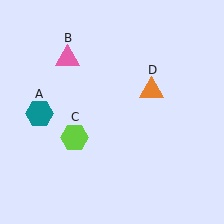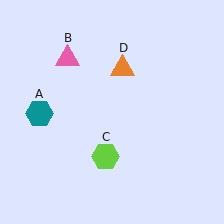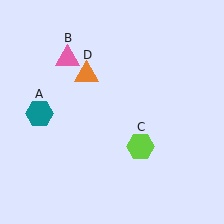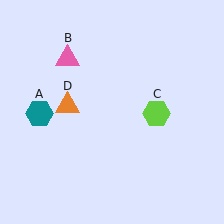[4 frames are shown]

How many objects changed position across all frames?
2 objects changed position: lime hexagon (object C), orange triangle (object D).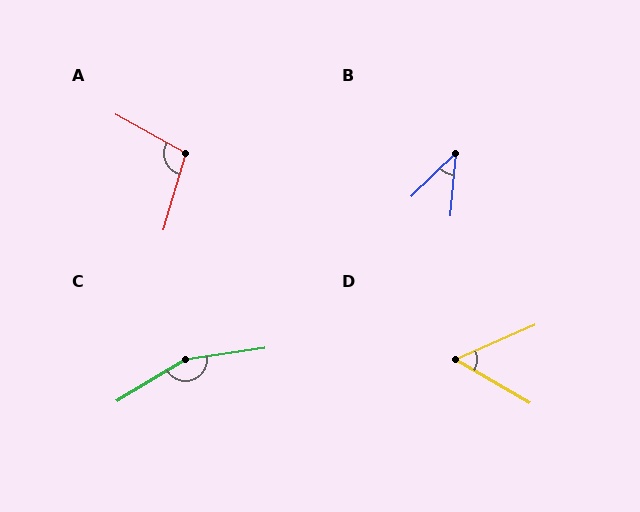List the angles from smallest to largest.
B (40°), D (54°), A (103°), C (157°).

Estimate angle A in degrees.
Approximately 103 degrees.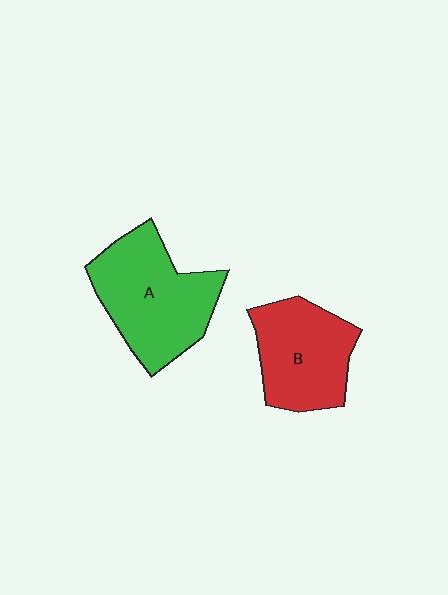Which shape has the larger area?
Shape A (green).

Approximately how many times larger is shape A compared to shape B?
Approximately 1.3 times.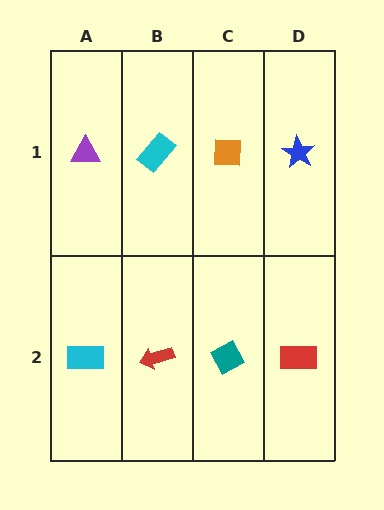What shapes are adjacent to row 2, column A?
A purple triangle (row 1, column A), a red arrow (row 2, column B).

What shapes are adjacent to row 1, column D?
A red rectangle (row 2, column D), an orange square (row 1, column C).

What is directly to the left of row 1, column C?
A cyan rectangle.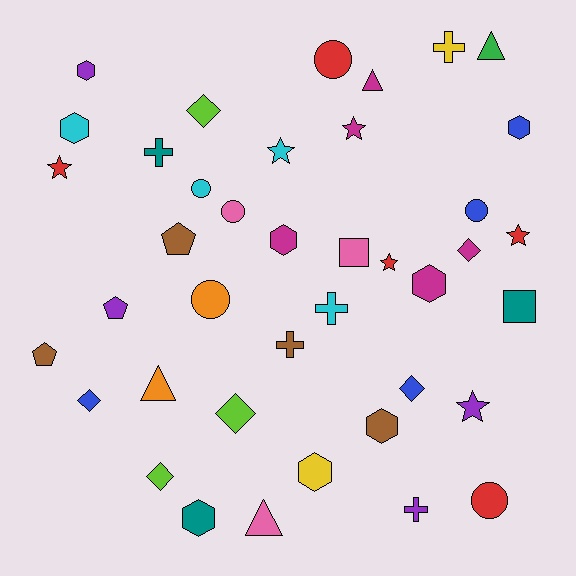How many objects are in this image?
There are 40 objects.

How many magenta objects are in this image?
There are 5 magenta objects.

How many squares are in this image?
There are 2 squares.